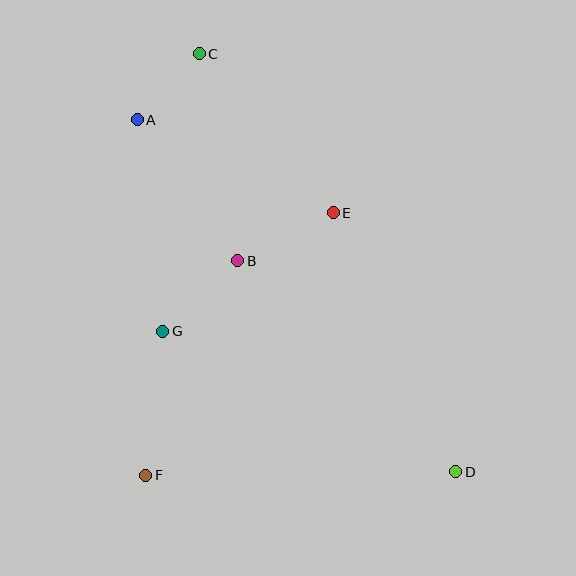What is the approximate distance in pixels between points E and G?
The distance between E and G is approximately 208 pixels.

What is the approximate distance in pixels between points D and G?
The distance between D and G is approximately 325 pixels.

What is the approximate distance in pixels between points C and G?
The distance between C and G is approximately 280 pixels.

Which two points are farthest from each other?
Points C and D are farthest from each other.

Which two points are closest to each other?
Points A and C are closest to each other.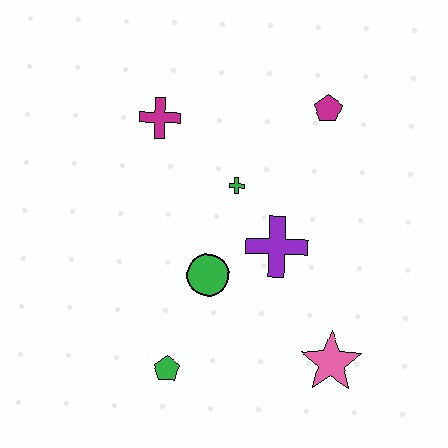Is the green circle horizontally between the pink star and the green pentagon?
Yes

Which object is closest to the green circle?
The purple cross is closest to the green circle.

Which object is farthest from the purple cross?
The magenta cross is farthest from the purple cross.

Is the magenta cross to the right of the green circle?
No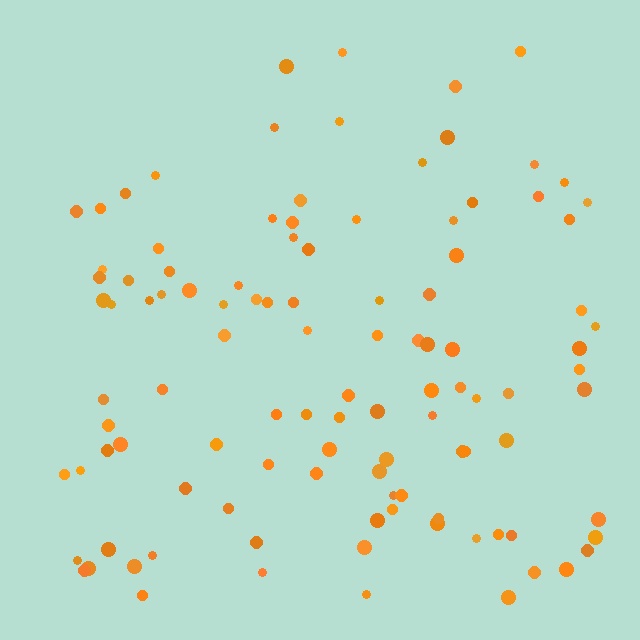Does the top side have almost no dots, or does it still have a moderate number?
Still a moderate number, just noticeably fewer than the bottom.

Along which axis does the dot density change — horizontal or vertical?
Vertical.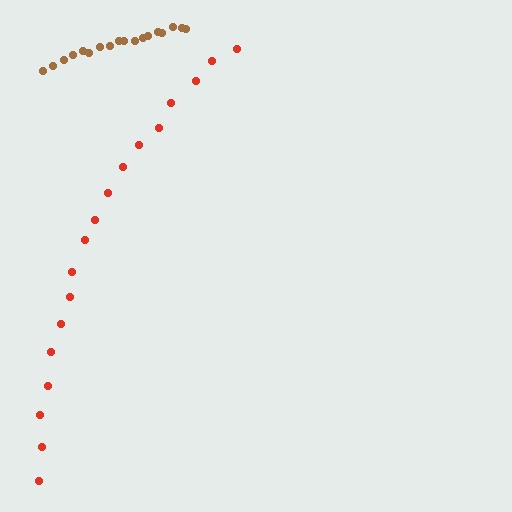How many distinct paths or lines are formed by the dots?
There are 2 distinct paths.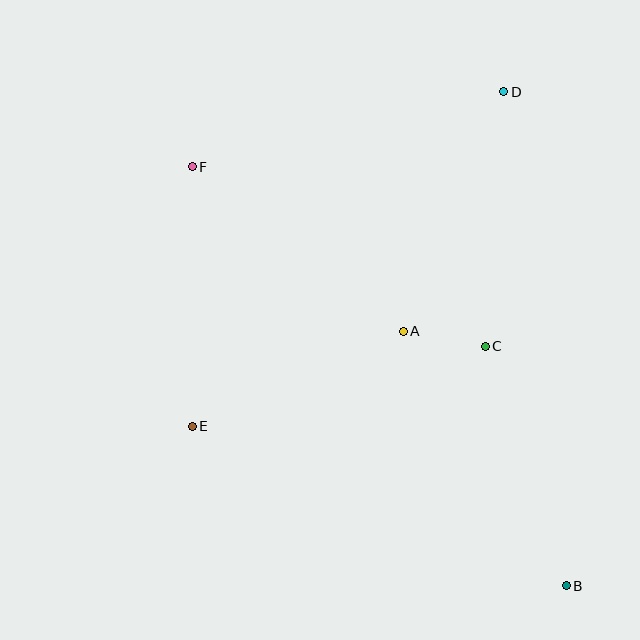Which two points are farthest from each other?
Points B and F are farthest from each other.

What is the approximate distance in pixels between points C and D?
The distance between C and D is approximately 255 pixels.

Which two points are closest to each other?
Points A and C are closest to each other.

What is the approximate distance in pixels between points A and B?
The distance between A and B is approximately 302 pixels.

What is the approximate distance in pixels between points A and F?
The distance between A and F is approximately 267 pixels.